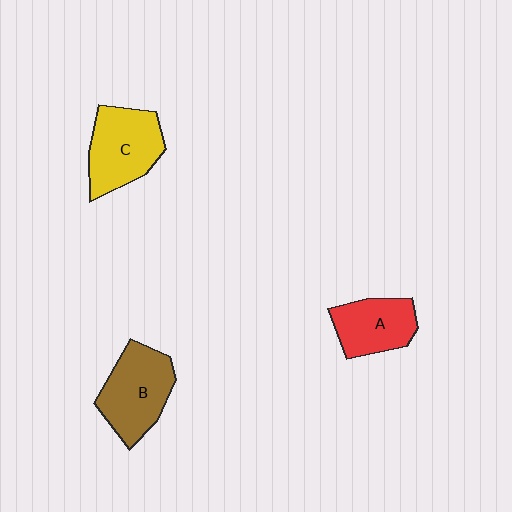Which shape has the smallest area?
Shape A (red).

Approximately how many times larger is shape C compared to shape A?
Approximately 1.3 times.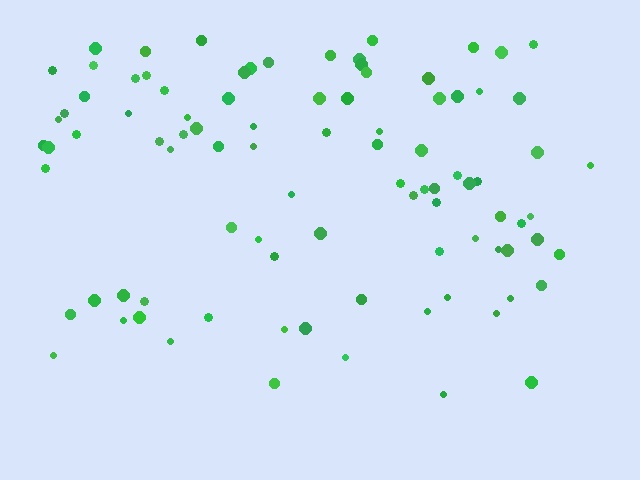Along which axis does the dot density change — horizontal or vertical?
Vertical.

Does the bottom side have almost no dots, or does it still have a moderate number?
Still a moderate number, just noticeably fewer than the top.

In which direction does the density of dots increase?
From bottom to top, with the top side densest.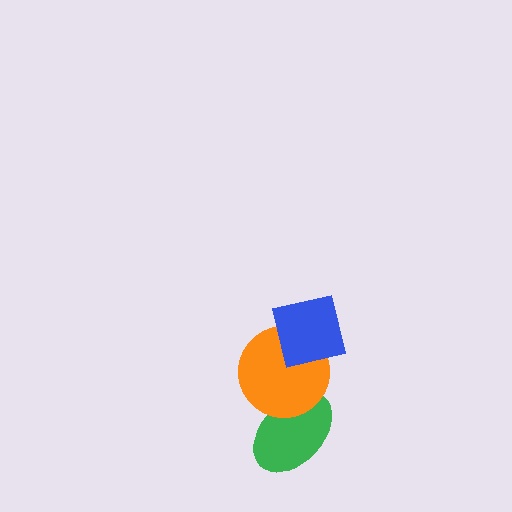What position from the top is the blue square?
The blue square is 1st from the top.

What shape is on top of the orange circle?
The blue square is on top of the orange circle.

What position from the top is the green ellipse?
The green ellipse is 3rd from the top.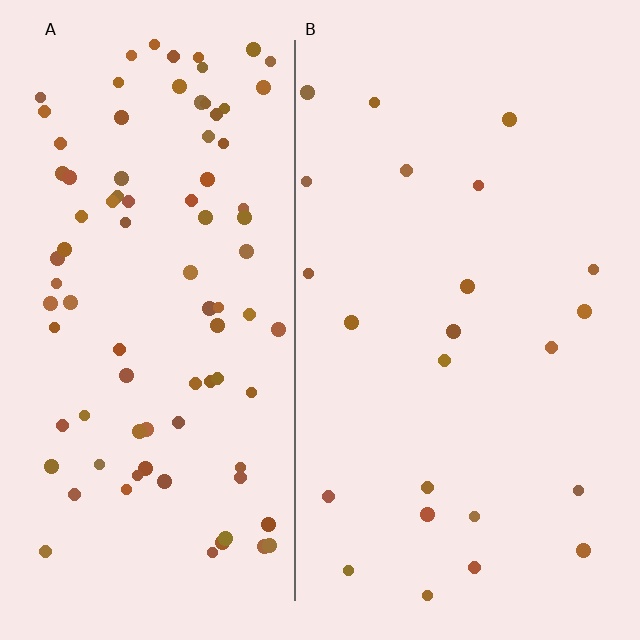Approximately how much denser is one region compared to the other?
Approximately 3.8× — region A over region B.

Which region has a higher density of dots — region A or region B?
A (the left).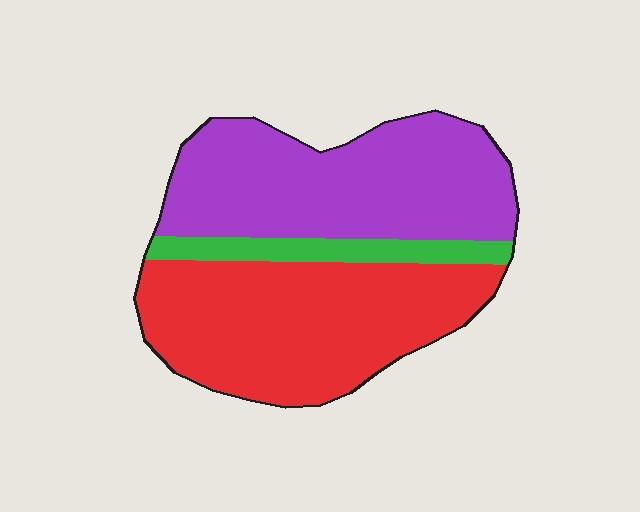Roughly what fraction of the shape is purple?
Purple covers around 45% of the shape.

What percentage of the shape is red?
Red takes up between a third and a half of the shape.